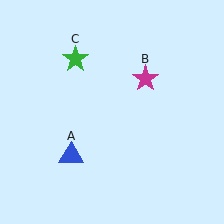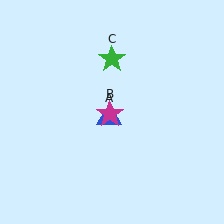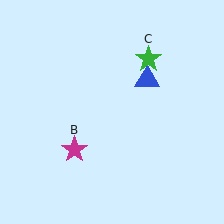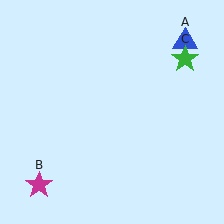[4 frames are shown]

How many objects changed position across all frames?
3 objects changed position: blue triangle (object A), magenta star (object B), green star (object C).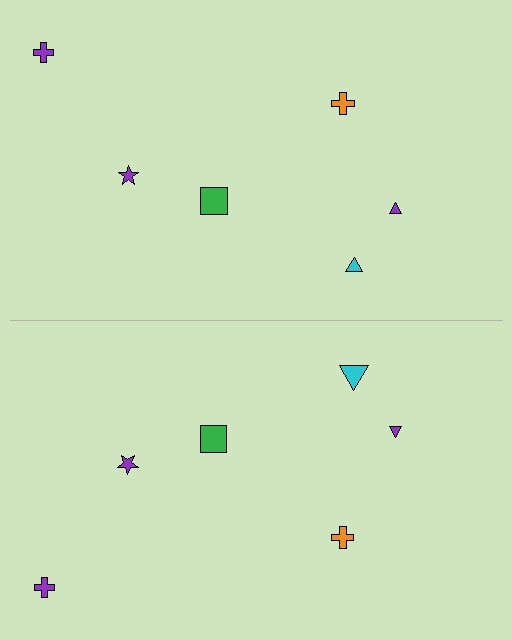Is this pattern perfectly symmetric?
No, the pattern is not perfectly symmetric. The cyan triangle on the bottom side has a different size than its mirror counterpart.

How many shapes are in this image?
There are 12 shapes in this image.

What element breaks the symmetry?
The cyan triangle on the bottom side has a different size than its mirror counterpart.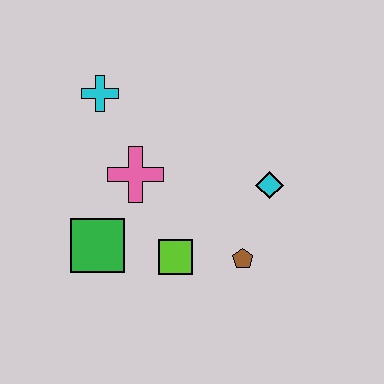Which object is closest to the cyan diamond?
The brown pentagon is closest to the cyan diamond.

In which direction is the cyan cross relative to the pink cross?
The cyan cross is above the pink cross.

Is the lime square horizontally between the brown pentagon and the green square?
Yes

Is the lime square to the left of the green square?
No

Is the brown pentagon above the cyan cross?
No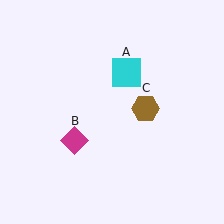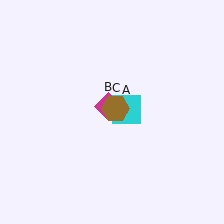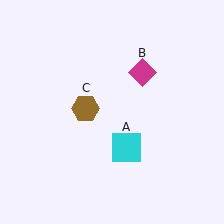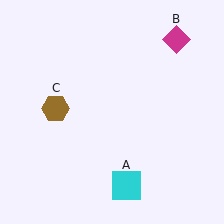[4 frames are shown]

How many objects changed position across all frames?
3 objects changed position: cyan square (object A), magenta diamond (object B), brown hexagon (object C).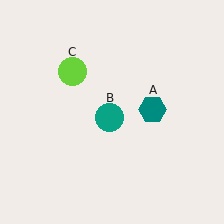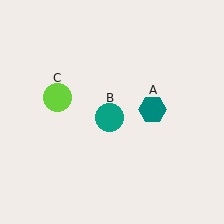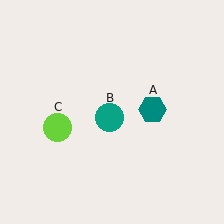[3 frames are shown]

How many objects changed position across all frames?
1 object changed position: lime circle (object C).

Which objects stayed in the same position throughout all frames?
Teal hexagon (object A) and teal circle (object B) remained stationary.